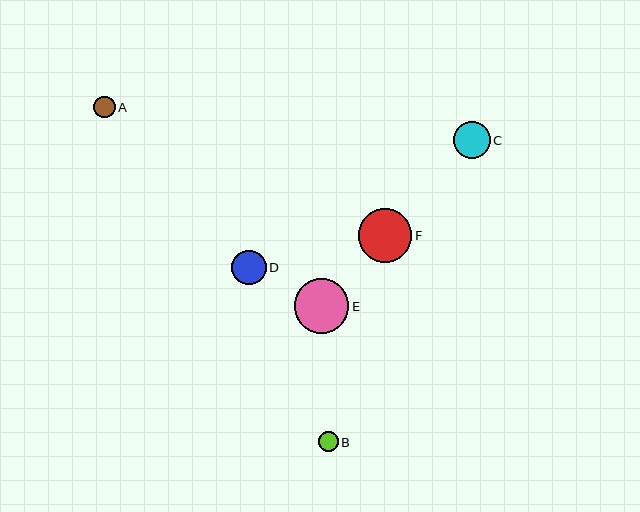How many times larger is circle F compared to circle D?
Circle F is approximately 1.6 times the size of circle D.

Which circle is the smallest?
Circle B is the smallest with a size of approximately 20 pixels.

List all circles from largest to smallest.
From largest to smallest: E, F, C, D, A, B.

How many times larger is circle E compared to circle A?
Circle E is approximately 2.5 times the size of circle A.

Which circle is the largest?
Circle E is the largest with a size of approximately 55 pixels.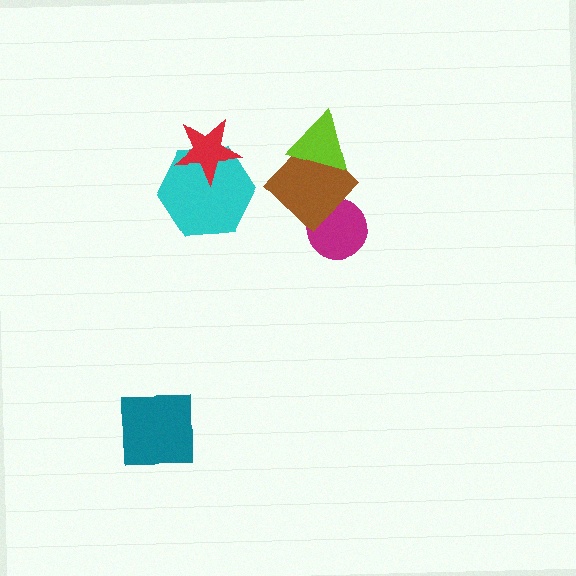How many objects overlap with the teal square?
0 objects overlap with the teal square.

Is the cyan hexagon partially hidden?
Yes, it is partially covered by another shape.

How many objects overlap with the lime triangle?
1 object overlaps with the lime triangle.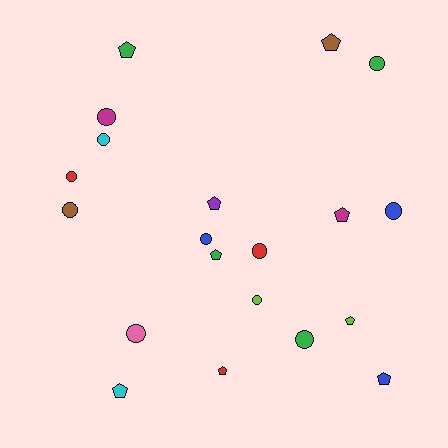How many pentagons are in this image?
There are 9 pentagons.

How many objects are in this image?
There are 20 objects.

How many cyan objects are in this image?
There are 2 cyan objects.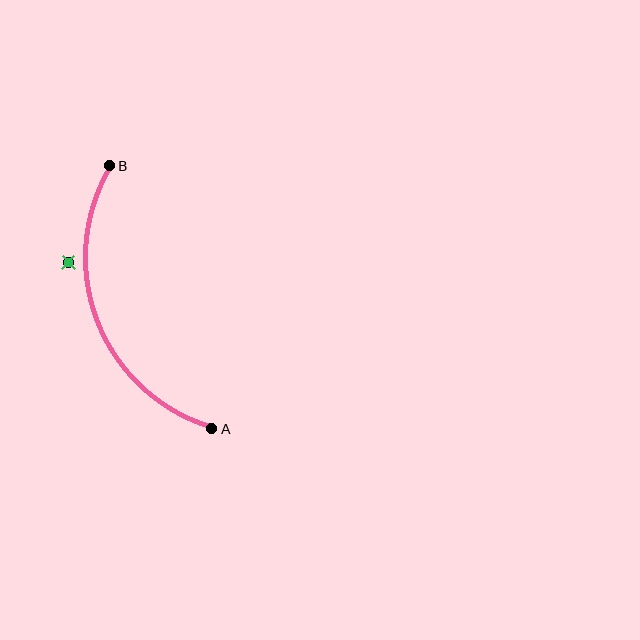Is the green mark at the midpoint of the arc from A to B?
No — the green mark does not lie on the arc at all. It sits slightly outside the curve.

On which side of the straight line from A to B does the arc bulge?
The arc bulges to the left of the straight line connecting A and B.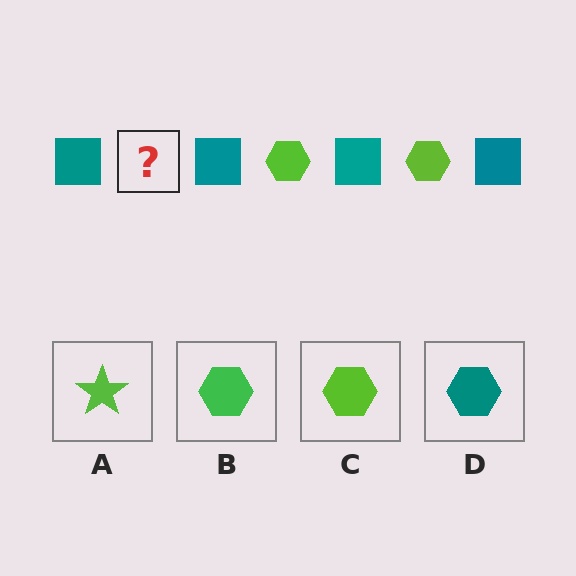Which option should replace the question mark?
Option C.